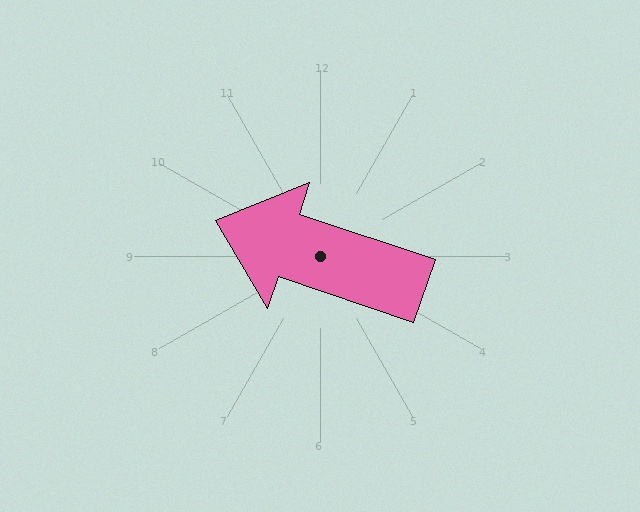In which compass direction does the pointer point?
West.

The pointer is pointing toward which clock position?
Roughly 10 o'clock.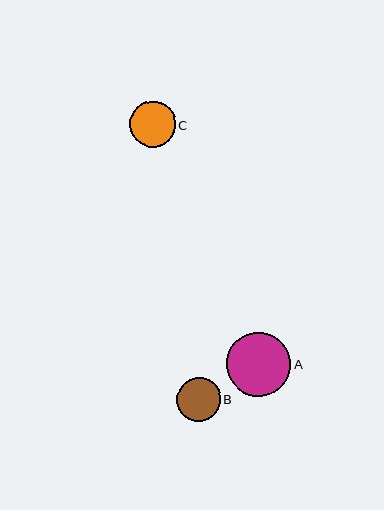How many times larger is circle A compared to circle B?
Circle A is approximately 1.5 times the size of circle B.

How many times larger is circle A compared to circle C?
Circle A is approximately 1.4 times the size of circle C.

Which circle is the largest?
Circle A is the largest with a size of approximately 64 pixels.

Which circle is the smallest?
Circle B is the smallest with a size of approximately 44 pixels.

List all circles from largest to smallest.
From largest to smallest: A, C, B.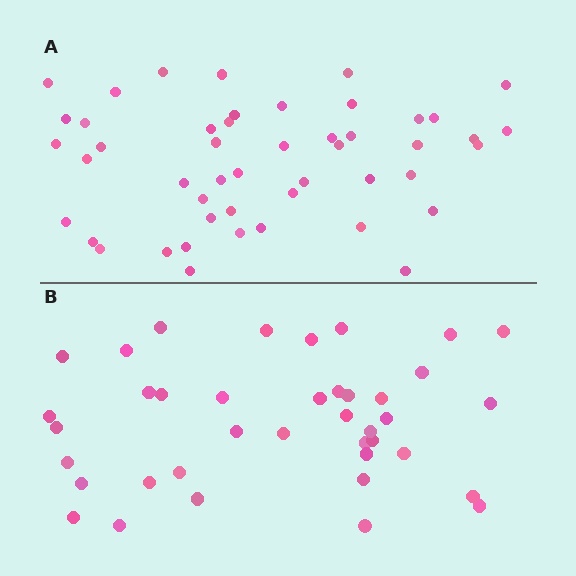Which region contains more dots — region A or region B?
Region A (the top region) has more dots.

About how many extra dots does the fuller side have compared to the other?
Region A has roughly 8 or so more dots than region B.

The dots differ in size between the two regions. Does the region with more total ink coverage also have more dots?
No. Region B has more total ink coverage because its dots are larger, but region A actually contains more individual dots. Total area can be misleading — the number of items is what matters here.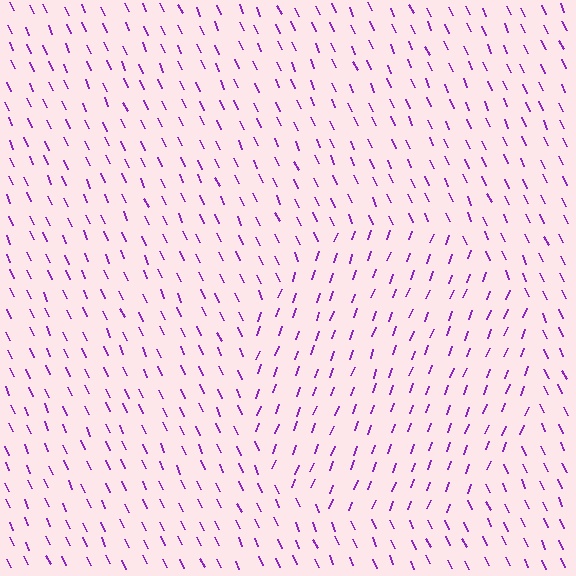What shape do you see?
I see a circle.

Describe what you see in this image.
The image is filled with small purple line segments. A circle region in the image has lines oriented differently from the surrounding lines, creating a visible texture boundary.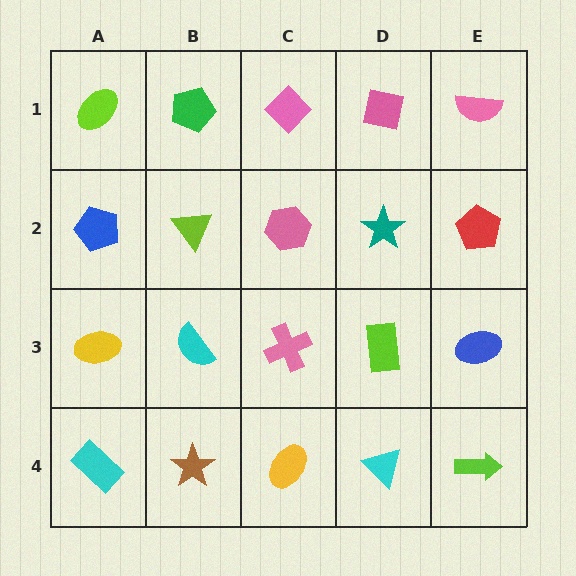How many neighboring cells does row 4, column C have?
3.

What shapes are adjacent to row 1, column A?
A blue pentagon (row 2, column A), a green pentagon (row 1, column B).